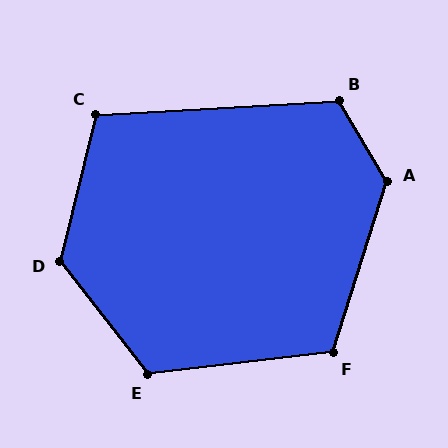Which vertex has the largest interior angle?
A, at approximately 132 degrees.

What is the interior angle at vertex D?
Approximately 128 degrees (obtuse).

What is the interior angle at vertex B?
Approximately 118 degrees (obtuse).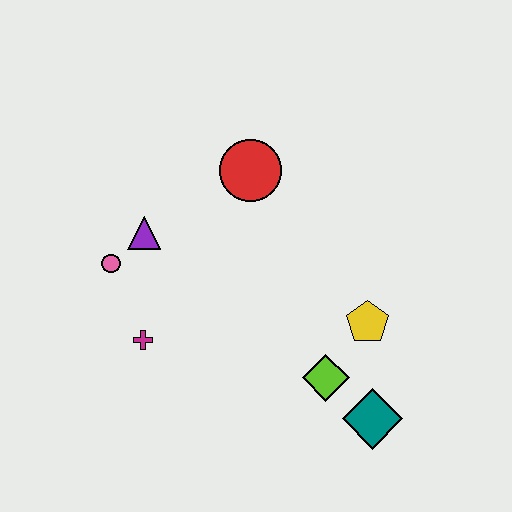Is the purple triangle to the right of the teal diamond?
No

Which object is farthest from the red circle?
The teal diamond is farthest from the red circle.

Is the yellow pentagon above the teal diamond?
Yes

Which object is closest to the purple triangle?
The pink circle is closest to the purple triangle.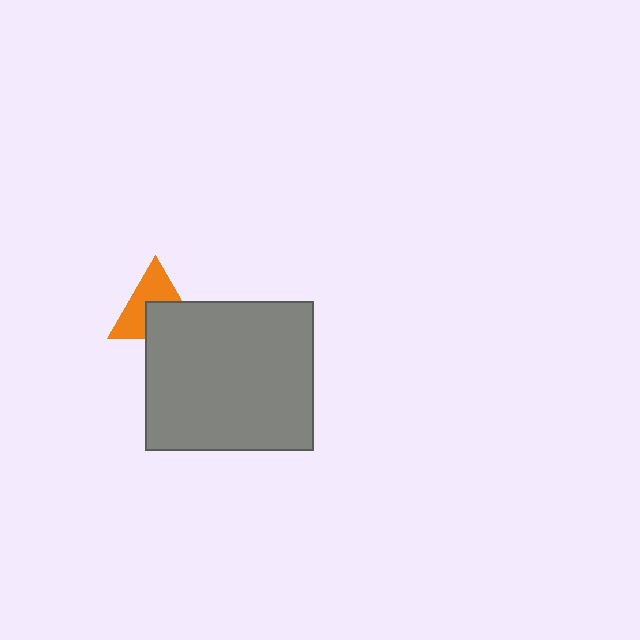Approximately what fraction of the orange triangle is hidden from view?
Roughly 44% of the orange triangle is hidden behind the gray rectangle.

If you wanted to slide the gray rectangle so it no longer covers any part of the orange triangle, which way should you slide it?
Slide it down — that is the most direct way to separate the two shapes.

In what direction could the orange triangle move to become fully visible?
The orange triangle could move up. That would shift it out from behind the gray rectangle entirely.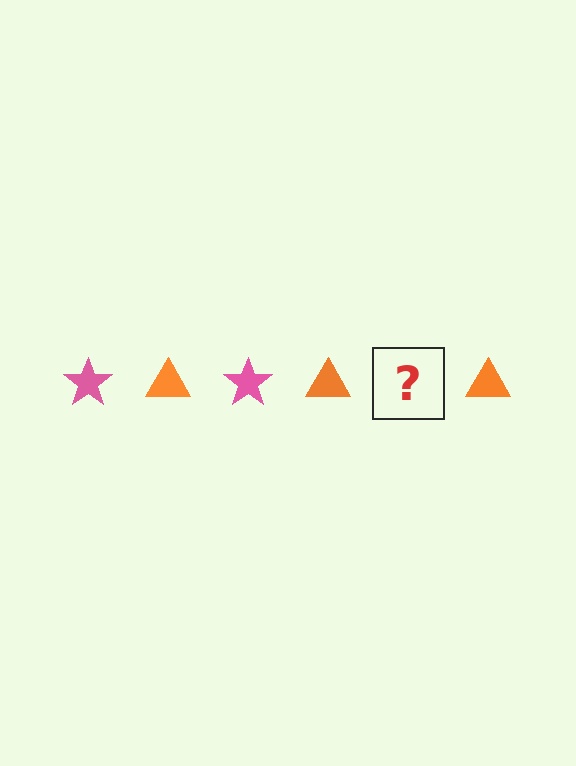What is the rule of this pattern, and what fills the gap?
The rule is that the pattern alternates between pink star and orange triangle. The gap should be filled with a pink star.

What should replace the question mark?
The question mark should be replaced with a pink star.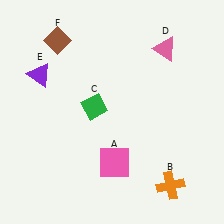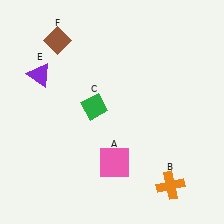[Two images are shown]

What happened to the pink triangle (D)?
The pink triangle (D) was removed in Image 2. It was in the top-right area of Image 1.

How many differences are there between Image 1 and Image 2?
There is 1 difference between the two images.